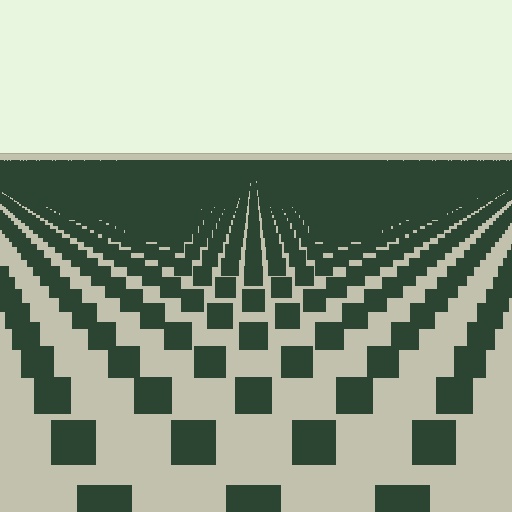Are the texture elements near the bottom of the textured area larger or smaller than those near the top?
Larger. Near the bottom, elements are closer to the viewer and appear at a bigger on-screen size.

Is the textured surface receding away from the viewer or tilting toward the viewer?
The surface is receding away from the viewer. Texture elements get smaller and denser toward the top.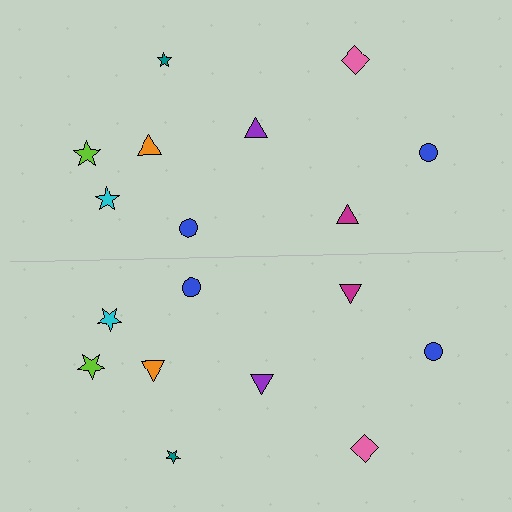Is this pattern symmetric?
Yes, this pattern has bilateral (reflection) symmetry.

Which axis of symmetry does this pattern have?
The pattern has a horizontal axis of symmetry running through the center of the image.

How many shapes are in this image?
There are 18 shapes in this image.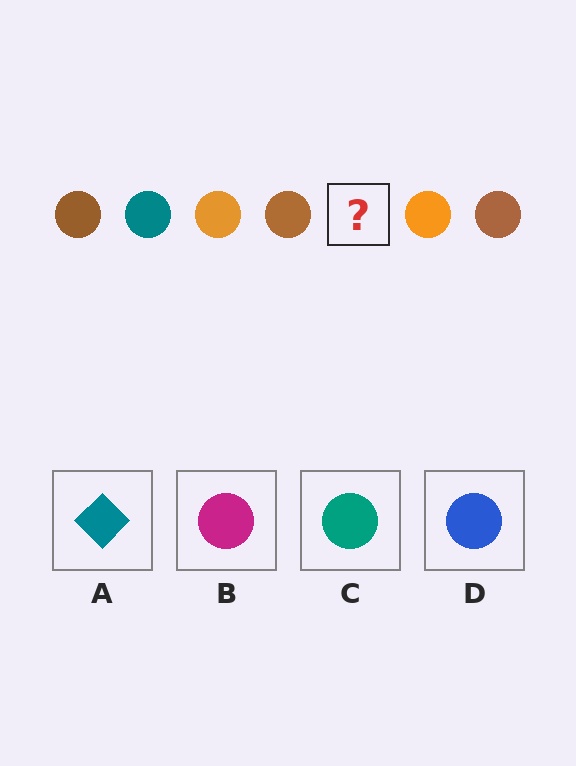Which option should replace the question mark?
Option C.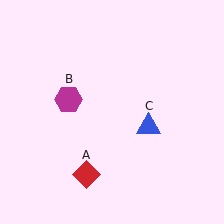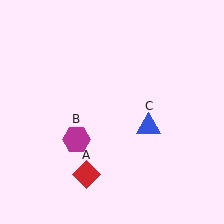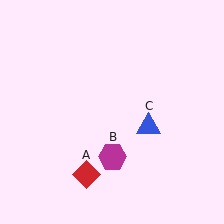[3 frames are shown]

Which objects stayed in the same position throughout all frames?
Red diamond (object A) and blue triangle (object C) remained stationary.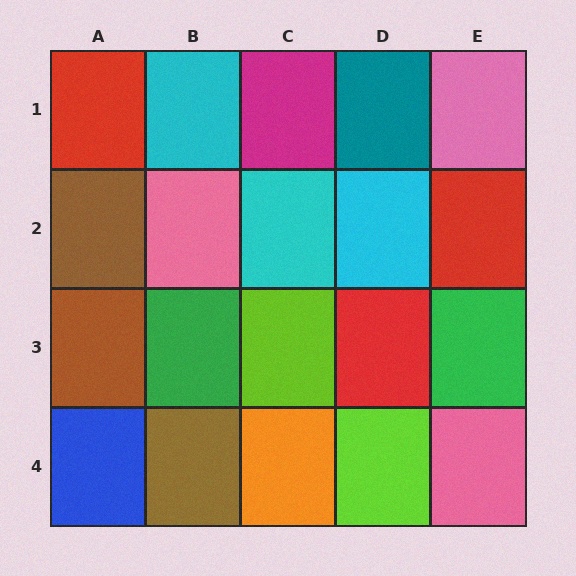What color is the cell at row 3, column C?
Lime.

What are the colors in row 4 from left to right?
Blue, brown, orange, lime, pink.